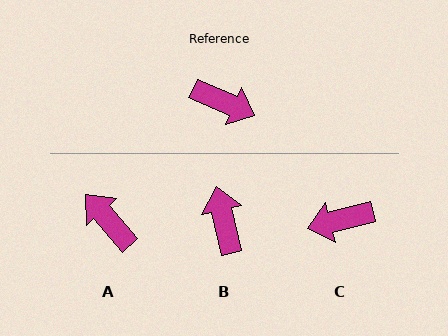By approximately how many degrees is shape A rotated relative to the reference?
Approximately 154 degrees counter-clockwise.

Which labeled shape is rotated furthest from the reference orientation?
A, about 154 degrees away.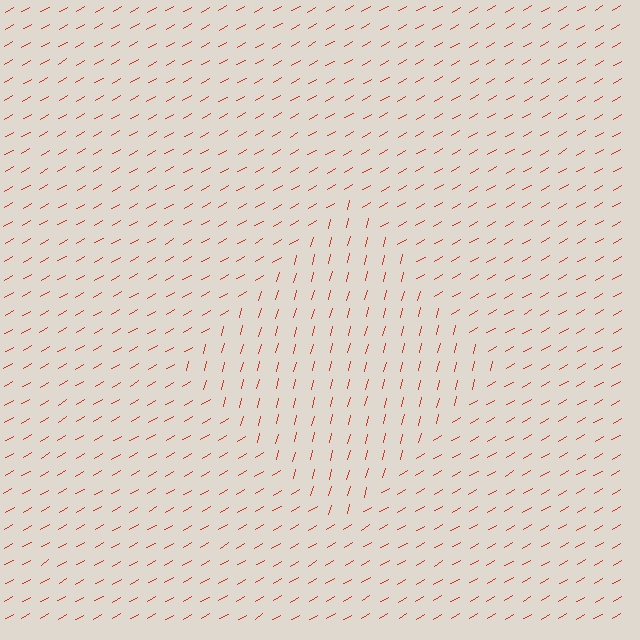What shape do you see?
I see a diamond.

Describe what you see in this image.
The image is filled with small red line segments. A diamond region in the image has lines oriented differently from the surrounding lines, creating a visible texture boundary.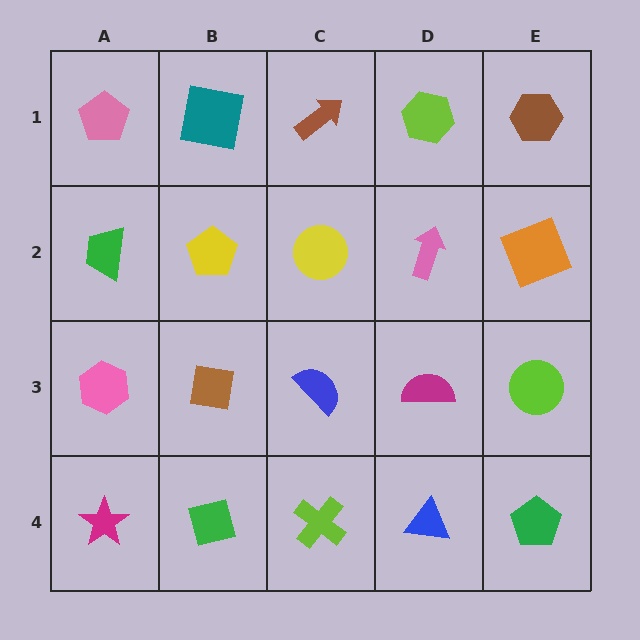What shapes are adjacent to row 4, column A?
A pink hexagon (row 3, column A), a green square (row 4, column B).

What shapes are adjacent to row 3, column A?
A green trapezoid (row 2, column A), a magenta star (row 4, column A), a brown square (row 3, column B).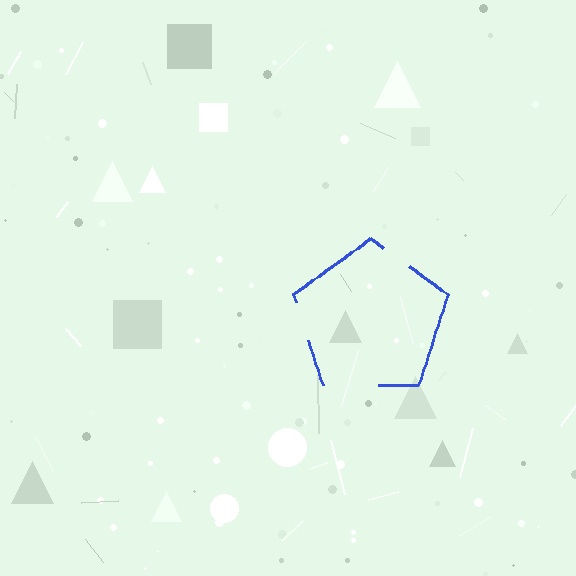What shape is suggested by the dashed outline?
The dashed outline suggests a pentagon.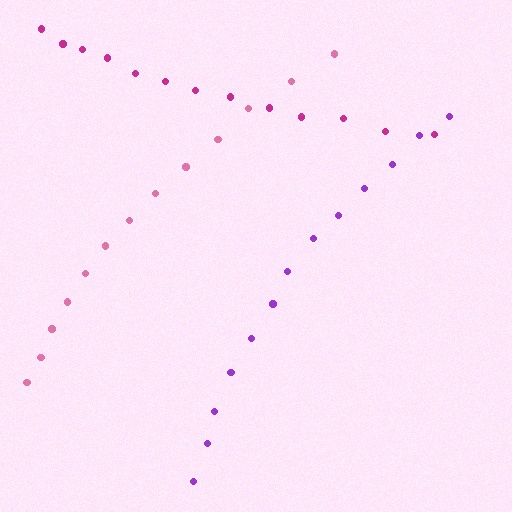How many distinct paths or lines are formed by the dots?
There are 3 distinct paths.